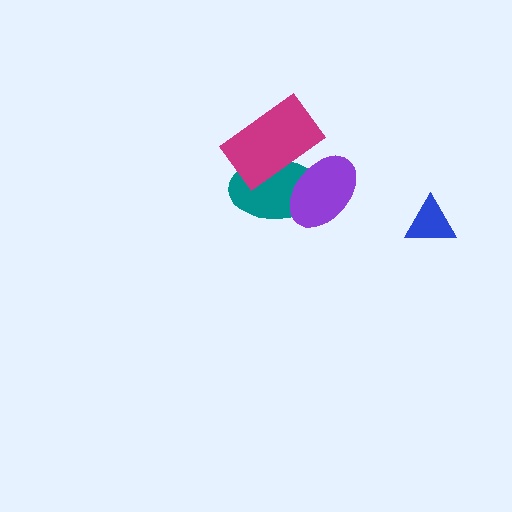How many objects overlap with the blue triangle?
0 objects overlap with the blue triangle.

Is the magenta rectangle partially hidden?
Yes, it is partially covered by another shape.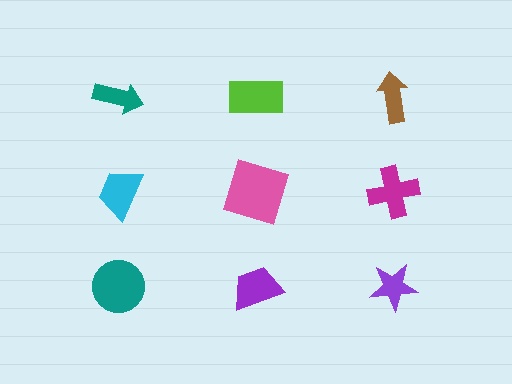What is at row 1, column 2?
A lime rectangle.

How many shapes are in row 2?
3 shapes.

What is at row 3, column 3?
A purple star.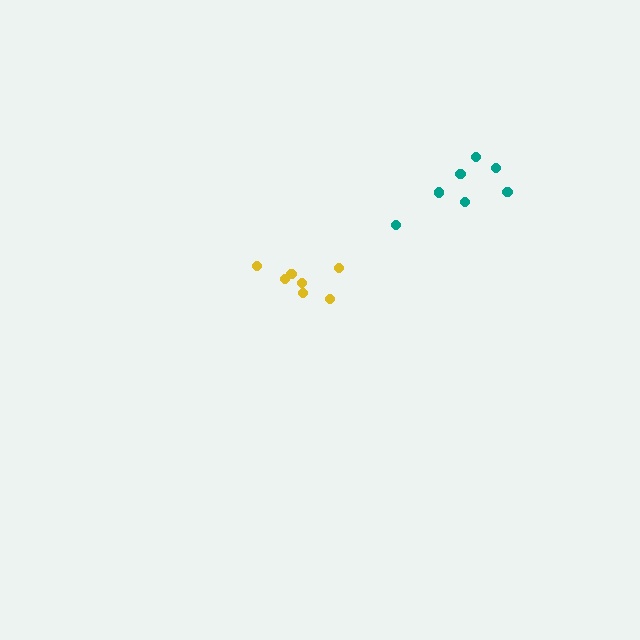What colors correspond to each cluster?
The clusters are colored: yellow, teal.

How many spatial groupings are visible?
There are 2 spatial groupings.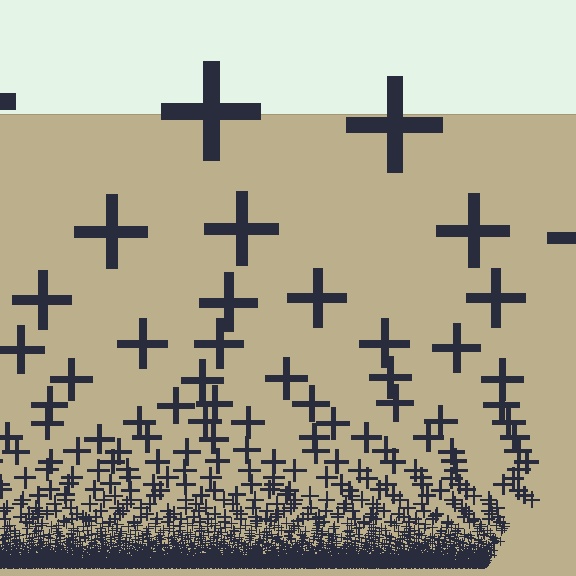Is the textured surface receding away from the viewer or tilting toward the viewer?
The surface appears to tilt toward the viewer. Texture elements get larger and sparser toward the top.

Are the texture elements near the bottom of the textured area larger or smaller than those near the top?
Smaller. The gradient is inverted — elements near the bottom are smaller and denser.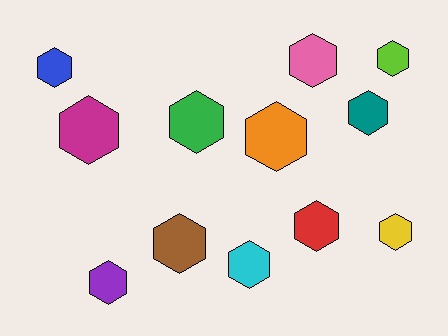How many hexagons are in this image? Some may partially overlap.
There are 12 hexagons.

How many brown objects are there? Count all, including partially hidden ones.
There is 1 brown object.